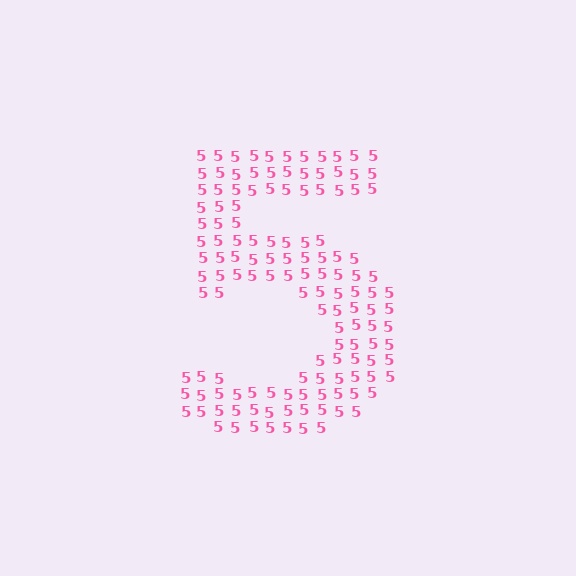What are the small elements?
The small elements are digit 5's.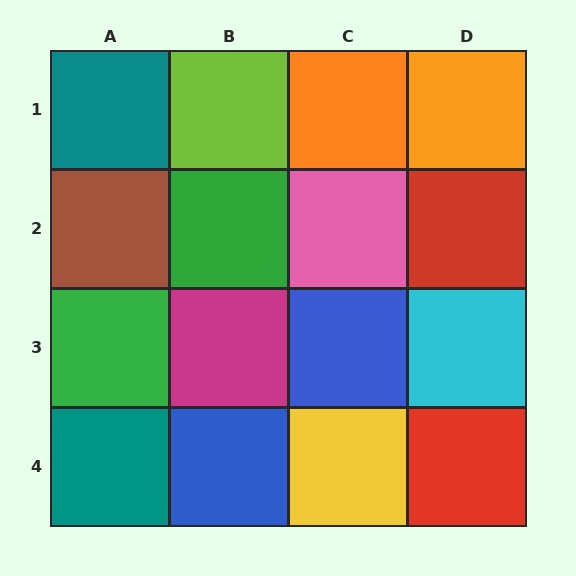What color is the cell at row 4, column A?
Teal.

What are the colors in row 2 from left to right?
Brown, green, pink, red.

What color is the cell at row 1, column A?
Teal.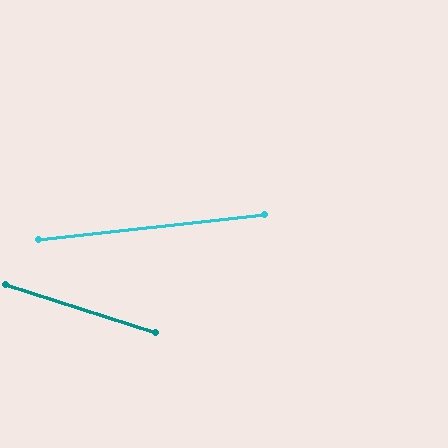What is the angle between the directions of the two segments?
Approximately 24 degrees.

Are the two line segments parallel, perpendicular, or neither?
Neither parallel nor perpendicular — they differ by about 24°.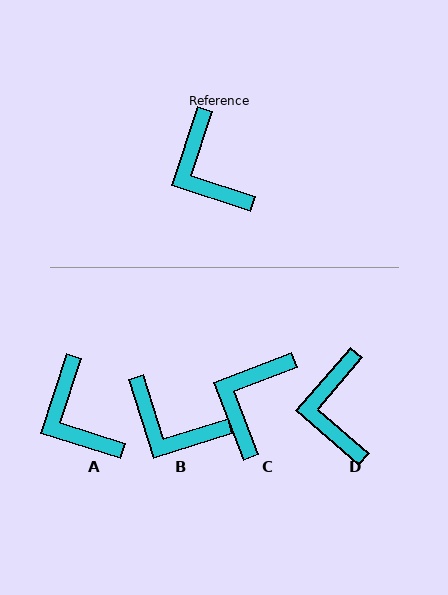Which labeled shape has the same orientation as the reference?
A.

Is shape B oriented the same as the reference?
No, it is off by about 36 degrees.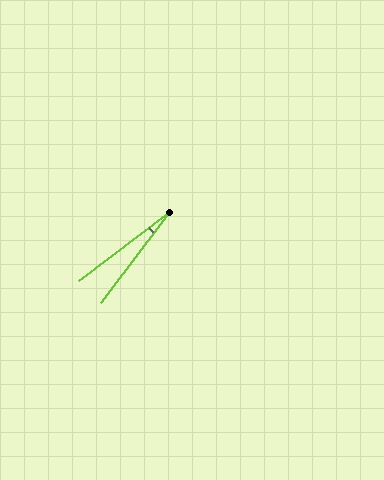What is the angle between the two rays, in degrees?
Approximately 15 degrees.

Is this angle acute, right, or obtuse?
It is acute.